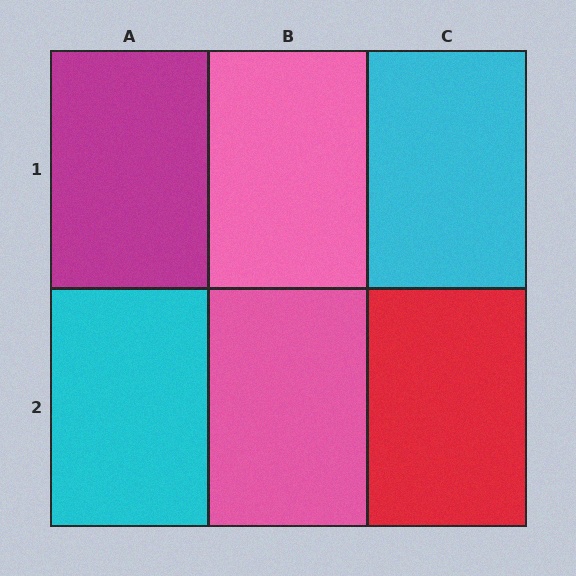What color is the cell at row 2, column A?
Cyan.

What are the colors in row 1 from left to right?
Magenta, pink, cyan.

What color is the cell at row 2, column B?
Pink.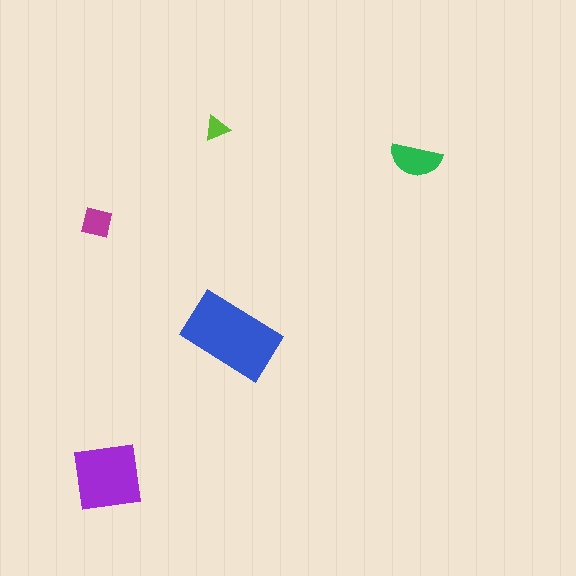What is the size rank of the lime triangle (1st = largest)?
5th.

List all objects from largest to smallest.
The blue rectangle, the purple square, the green semicircle, the magenta square, the lime triangle.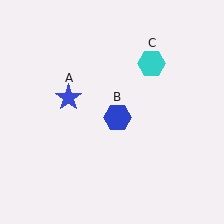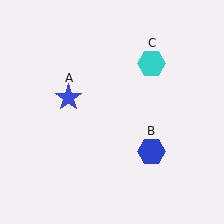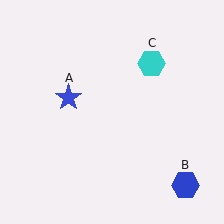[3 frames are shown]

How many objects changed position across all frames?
1 object changed position: blue hexagon (object B).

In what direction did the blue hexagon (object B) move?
The blue hexagon (object B) moved down and to the right.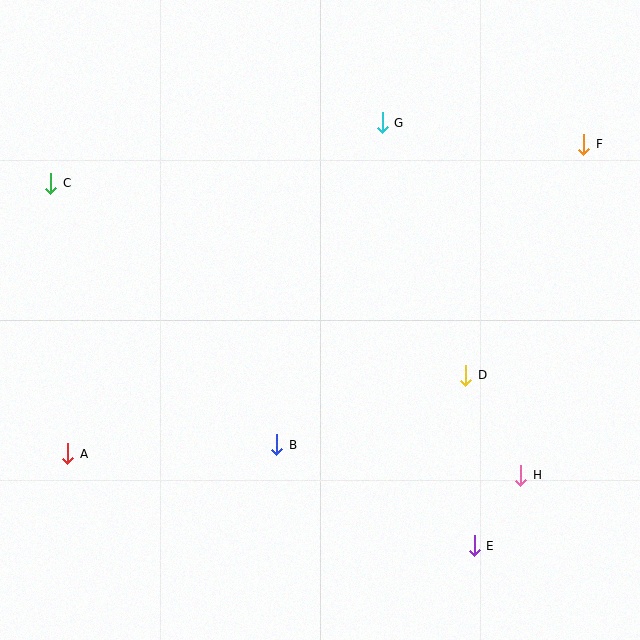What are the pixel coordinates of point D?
Point D is at (466, 375).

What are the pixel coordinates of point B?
Point B is at (277, 445).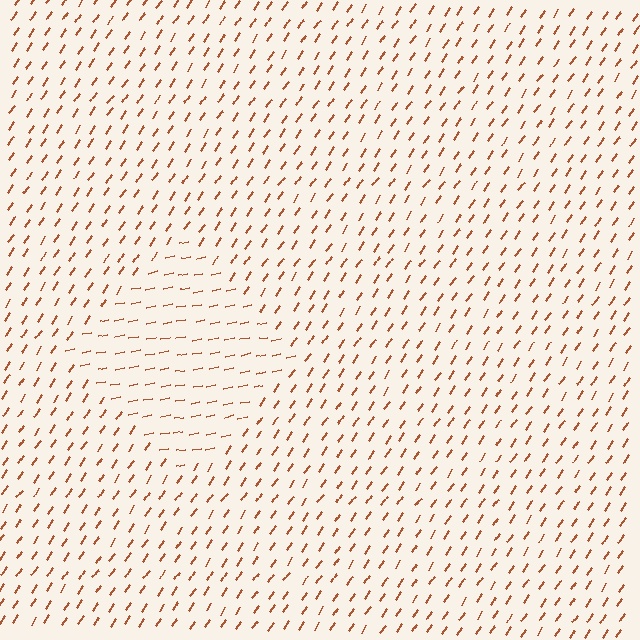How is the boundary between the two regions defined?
The boundary is defined purely by a change in line orientation (approximately 45 degrees difference). All lines are the same color and thickness.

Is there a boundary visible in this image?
Yes, there is a texture boundary formed by a change in line orientation.